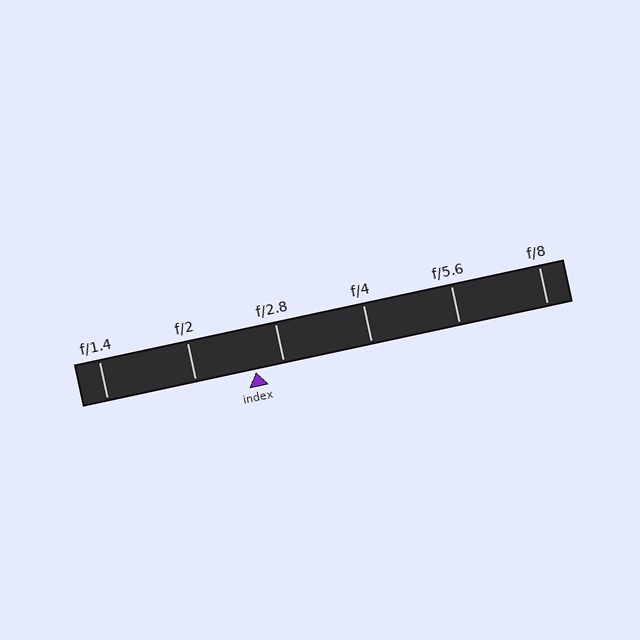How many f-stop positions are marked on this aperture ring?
There are 6 f-stop positions marked.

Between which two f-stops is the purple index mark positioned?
The index mark is between f/2 and f/2.8.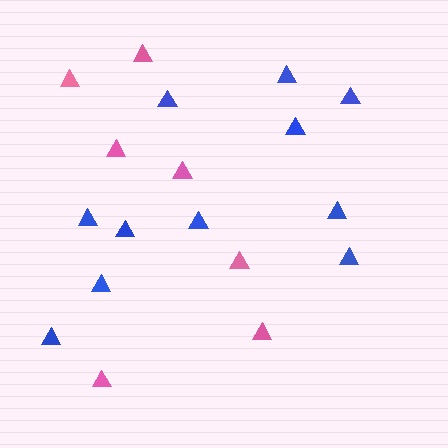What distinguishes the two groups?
There are 2 groups: one group of pink triangles (7) and one group of blue triangles (11).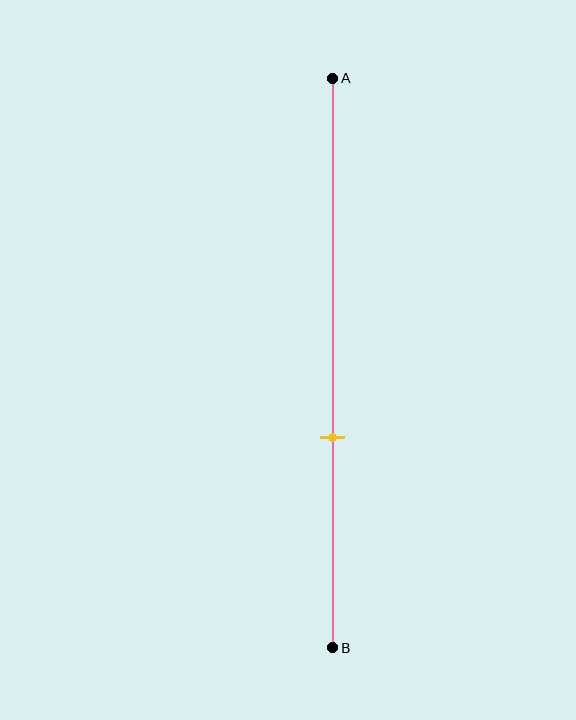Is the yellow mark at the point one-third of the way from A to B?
No, the mark is at about 65% from A, not at the 33% one-third point.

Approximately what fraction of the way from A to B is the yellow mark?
The yellow mark is approximately 65% of the way from A to B.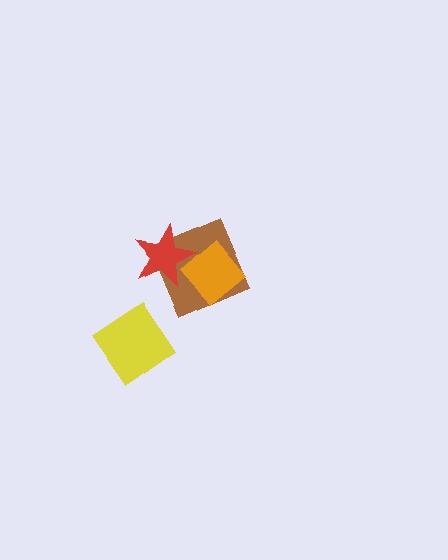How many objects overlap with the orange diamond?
2 objects overlap with the orange diamond.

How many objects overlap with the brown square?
2 objects overlap with the brown square.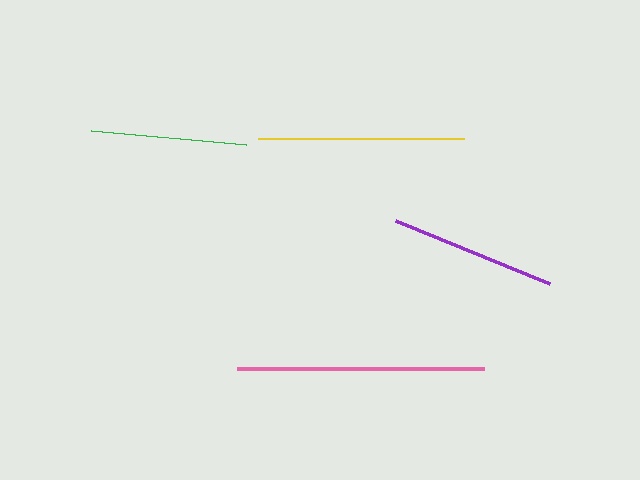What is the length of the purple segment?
The purple segment is approximately 166 pixels long.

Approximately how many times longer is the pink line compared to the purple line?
The pink line is approximately 1.5 times the length of the purple line.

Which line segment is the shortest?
The green line is the shortest at approximately 156 pixels.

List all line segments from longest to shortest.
From longest to shortest: pink, yellow, purple, green.